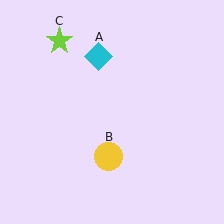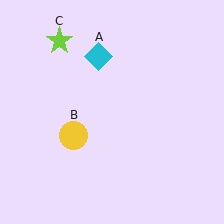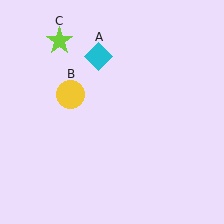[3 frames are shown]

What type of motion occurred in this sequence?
The yellow circle (object B) rotated clockwise around the center of the scene.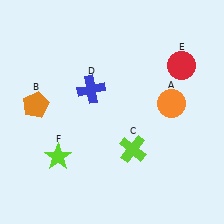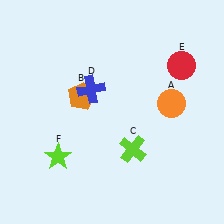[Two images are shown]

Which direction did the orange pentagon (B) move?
The orange pentagon (B) moved right.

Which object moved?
The orange pentagon (B) moved right.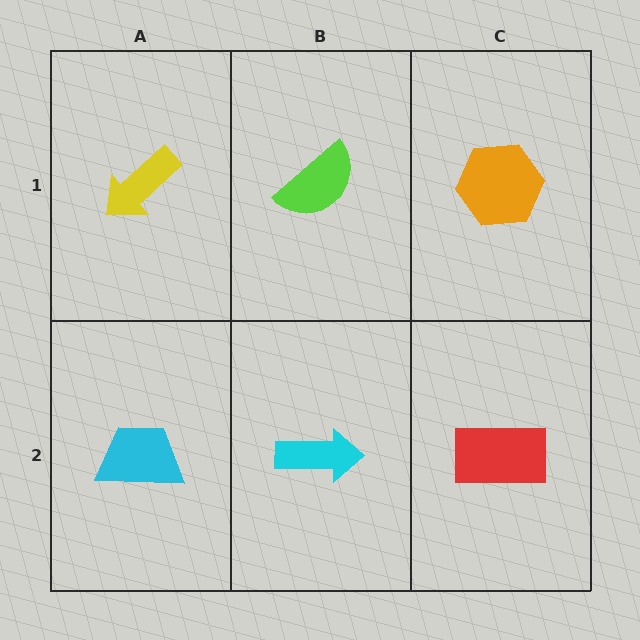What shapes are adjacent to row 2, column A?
A yellow arrow (row 1, column A), a cyan arrow (row 2, column B).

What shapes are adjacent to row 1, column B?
A cyan arrow (row 2, column B), a yellow arrow (row 1, column A), an orange hexagon (row 1, column C).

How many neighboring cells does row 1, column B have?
3.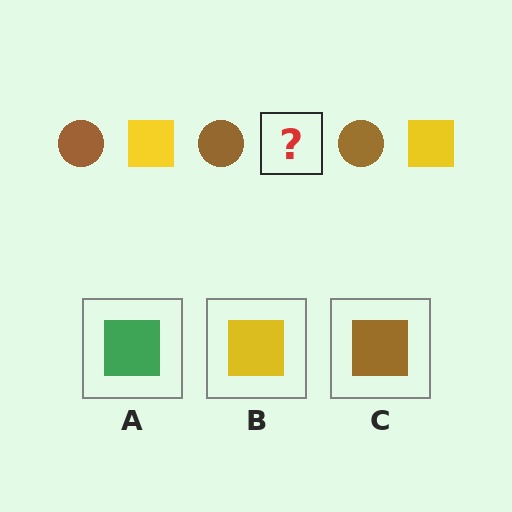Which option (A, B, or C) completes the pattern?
B.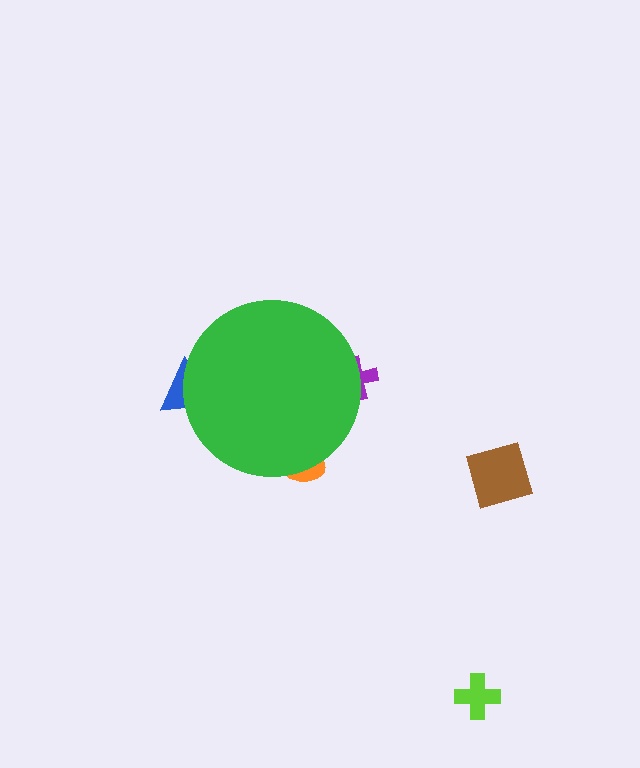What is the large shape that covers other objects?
A green circle.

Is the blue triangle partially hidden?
Yes, the blue triangle is partially hidden behind the green circle.